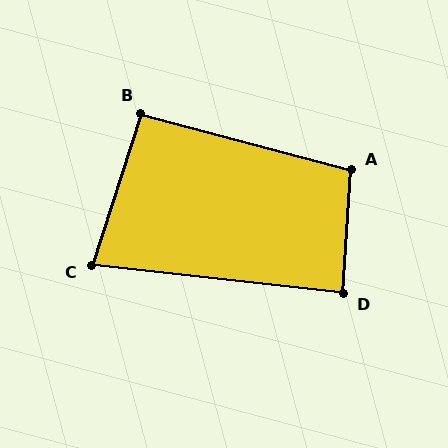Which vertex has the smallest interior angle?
C, at approximately 79 degrees.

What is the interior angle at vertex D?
Approximately 87 degrees (approximately right).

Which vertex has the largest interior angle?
A, at approximately 101 degrees.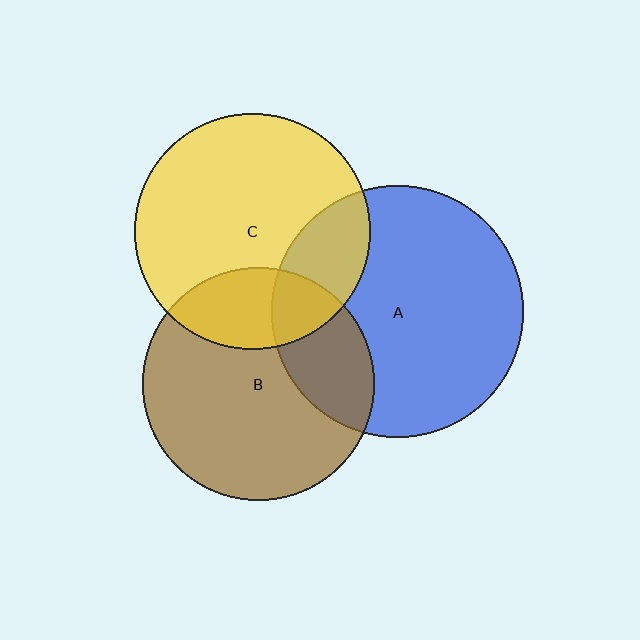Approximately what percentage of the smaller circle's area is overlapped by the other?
Approximately 20%.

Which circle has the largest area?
Circle A (blue).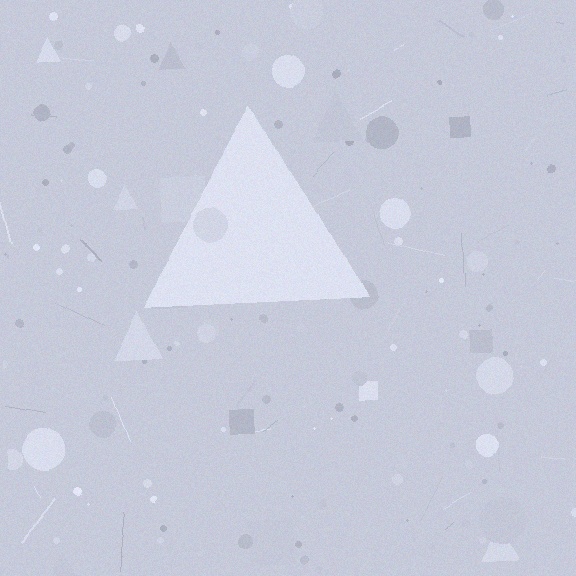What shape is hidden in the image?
A triangle is hidden in the image.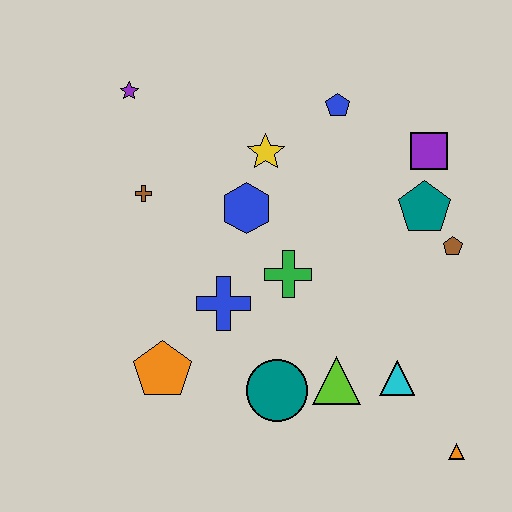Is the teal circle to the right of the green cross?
No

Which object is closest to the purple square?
The teal pentagon is closest to the purple square.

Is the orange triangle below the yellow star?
Yes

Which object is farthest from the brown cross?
The orange triangle is farthest from the brown cross.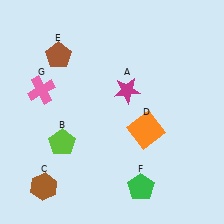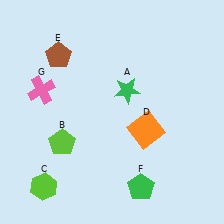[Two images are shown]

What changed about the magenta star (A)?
In Image 1, A is magenta. In Image 2, it changed to green.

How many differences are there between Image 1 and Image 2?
There are 2 differences between the two images.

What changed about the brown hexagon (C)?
In Image 1, C is brown. In Image 2, it changed to lime.